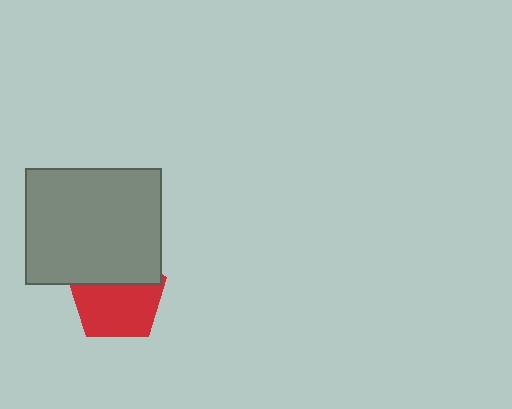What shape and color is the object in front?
The object in front is a gray rectangle.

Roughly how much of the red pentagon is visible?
About half of it is visible (roughly 62%).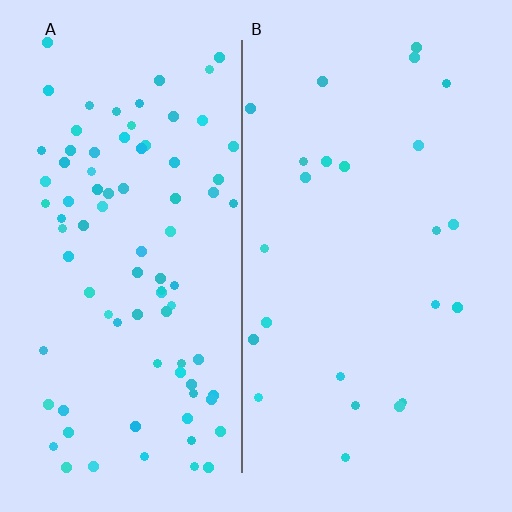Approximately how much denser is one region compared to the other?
Approximately 3.6× — region A over region B.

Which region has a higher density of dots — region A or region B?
A (the left).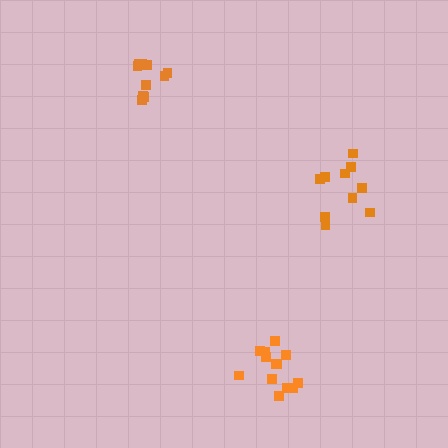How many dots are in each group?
Group 1: 10 dots, Group 2: 13 dots, Group 3: 10 dots (33 total).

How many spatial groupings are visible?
There are 3 spatial groupings.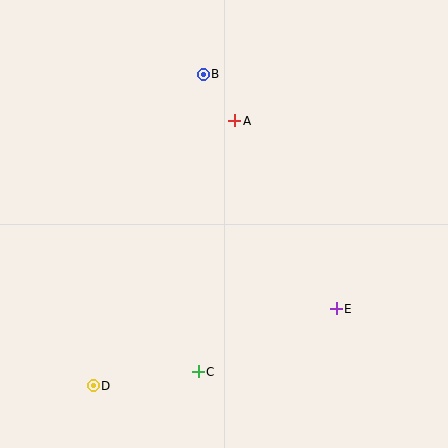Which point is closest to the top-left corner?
Point B is closest to the top-left corner.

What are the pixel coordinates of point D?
Point D is at (93, 386).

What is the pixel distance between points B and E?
The distance between B and E is 270 pixels.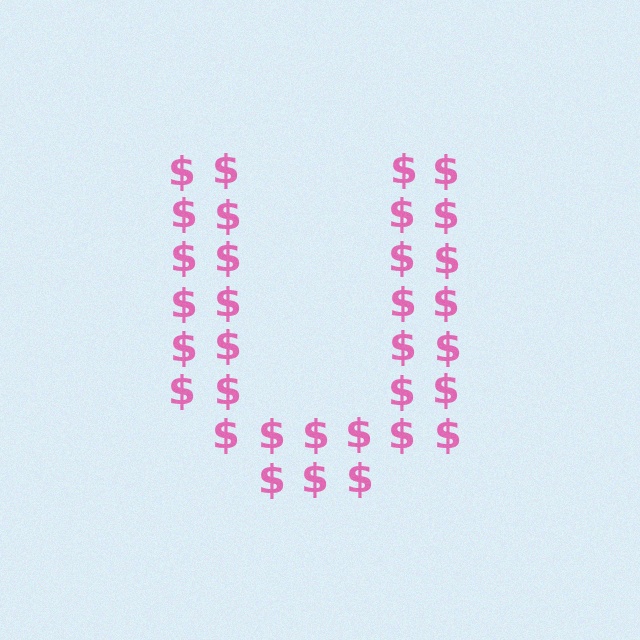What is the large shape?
The large shape is the letter U.